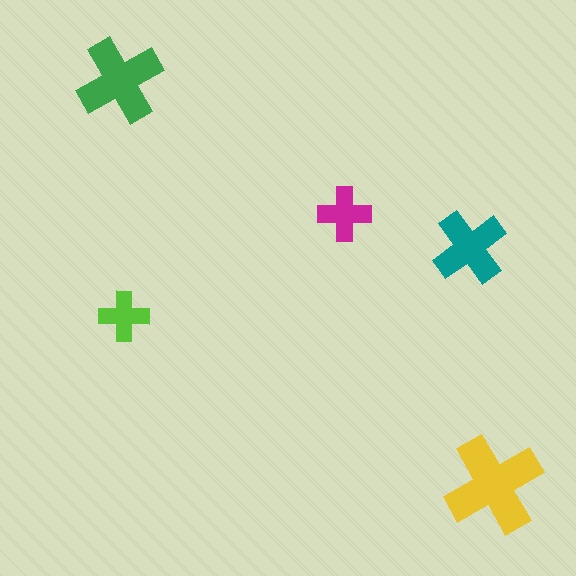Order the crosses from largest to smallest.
the yellow one, the green one, the teal one, the magenta one, the lime one.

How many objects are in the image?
There are 5 objects in the image.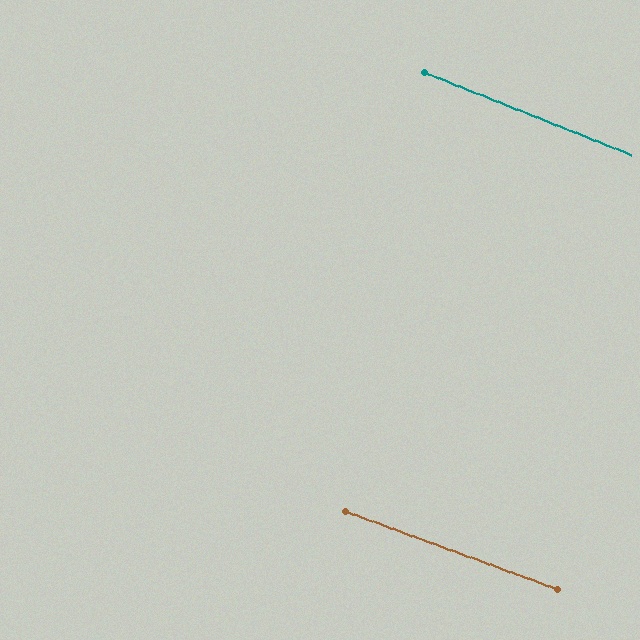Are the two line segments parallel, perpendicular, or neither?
Parallel — their directions differ by only 1.5°.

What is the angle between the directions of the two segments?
Approximately 1 degree.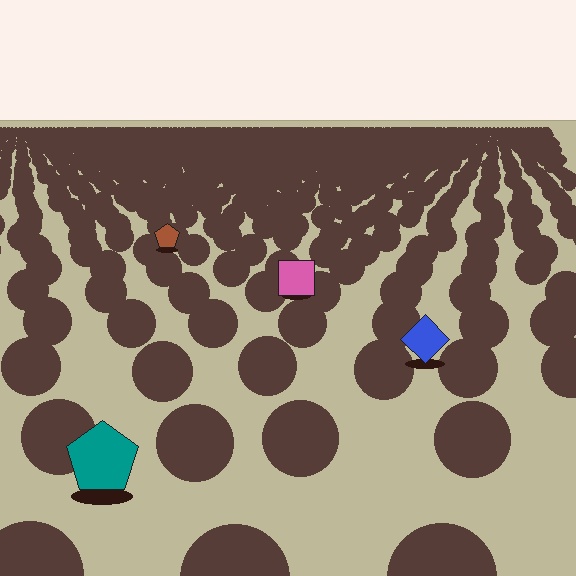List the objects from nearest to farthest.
From nearest to farthest: the teal pentagon, the blue diamond, the pink square, the brown pentagon.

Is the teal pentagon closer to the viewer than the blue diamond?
Yes. The teal pentagon is closer — you can tell from the texture gradient: the ground texture is coarser near it.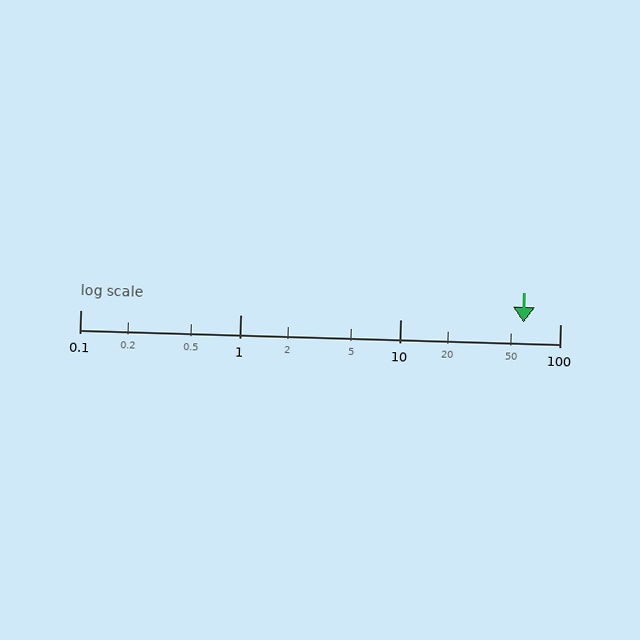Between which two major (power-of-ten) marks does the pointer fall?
The pointer is between 10 and 100.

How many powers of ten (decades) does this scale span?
The scale spans 3 decades, from 0.1 to 100.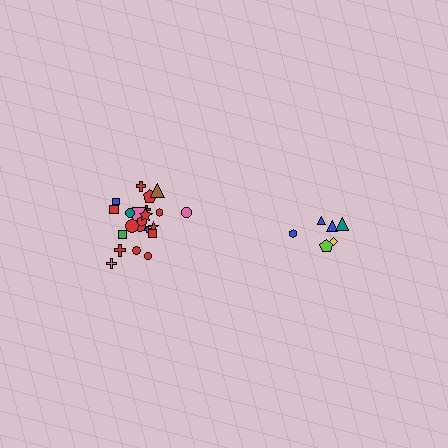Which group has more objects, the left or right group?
The left group.